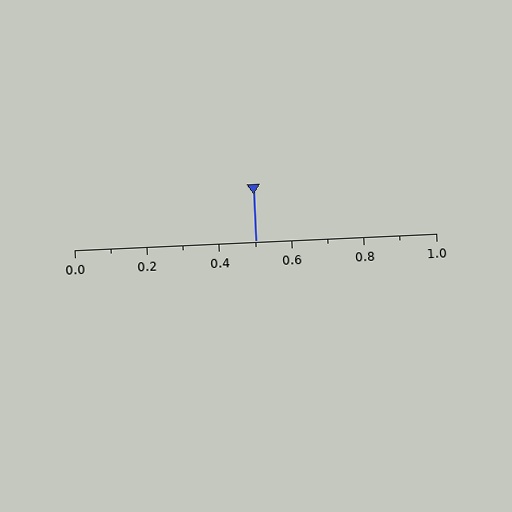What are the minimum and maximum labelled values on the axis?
The axis runs from 0.0 to 1.0.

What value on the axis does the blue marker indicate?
The marker indicates approximately 0.5.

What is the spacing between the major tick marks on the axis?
The major ticks are spaced 0.2 apart.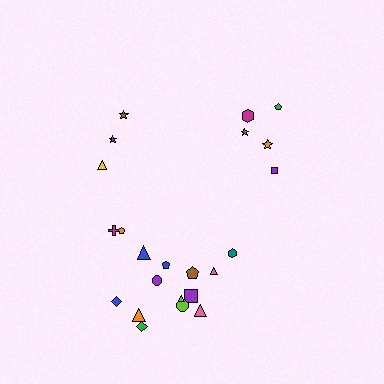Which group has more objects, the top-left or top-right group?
The top-right group.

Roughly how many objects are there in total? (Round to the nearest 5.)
Roughly 25 objects in total.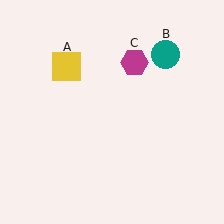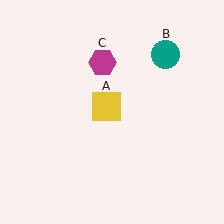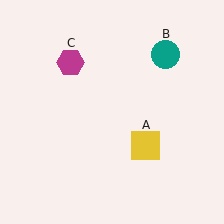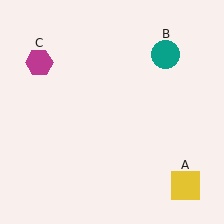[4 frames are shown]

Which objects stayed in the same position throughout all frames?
Teal circle (object B) remained stationary.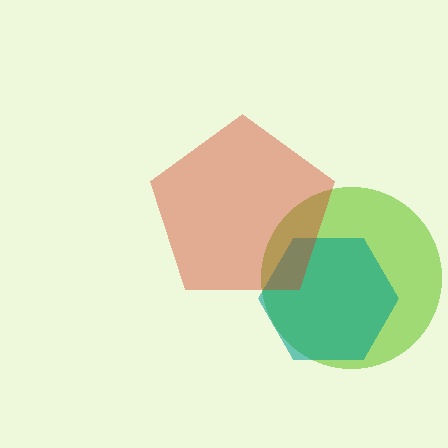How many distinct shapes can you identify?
There are 3 distinct shapes: a lime circle, a teal hexagon, a red pentagon.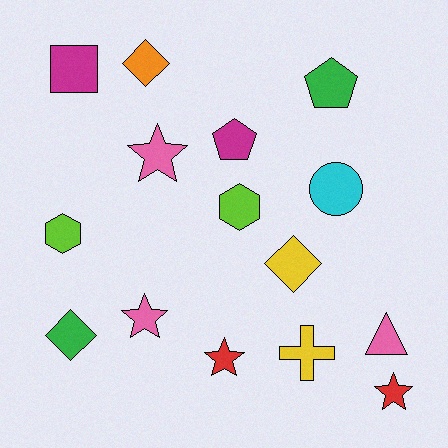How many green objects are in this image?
There are 2 green objects.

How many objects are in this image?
There are 15 objects.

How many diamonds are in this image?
There are 3 diamonds.